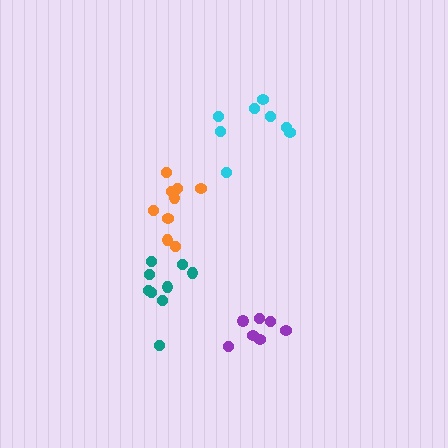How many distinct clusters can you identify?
There are 4 distinct clusters.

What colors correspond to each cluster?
The clusters are colored: purple, teal, cyan, orange.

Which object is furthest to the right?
The purple cluster is rightmost.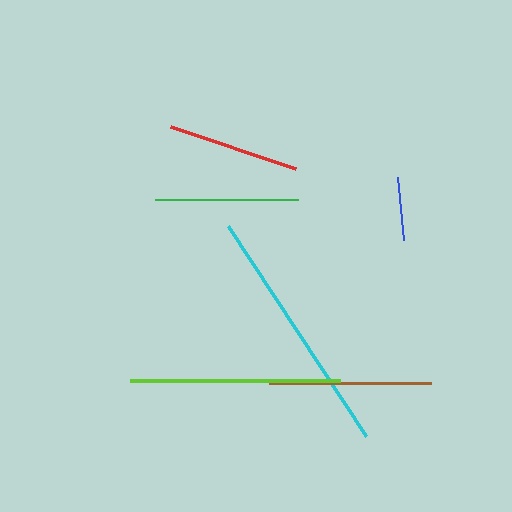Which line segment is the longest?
The cyan line is the longest at approximately 251 pixels.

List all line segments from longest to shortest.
From longest to shortest: cyan, lime, brown, green, red, blue.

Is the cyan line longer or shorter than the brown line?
The cyan line is longer than the brown line.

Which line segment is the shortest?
The blue line is the shortest at approximately 62 pixels.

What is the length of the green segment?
The green segment is approximately 143 pixels long.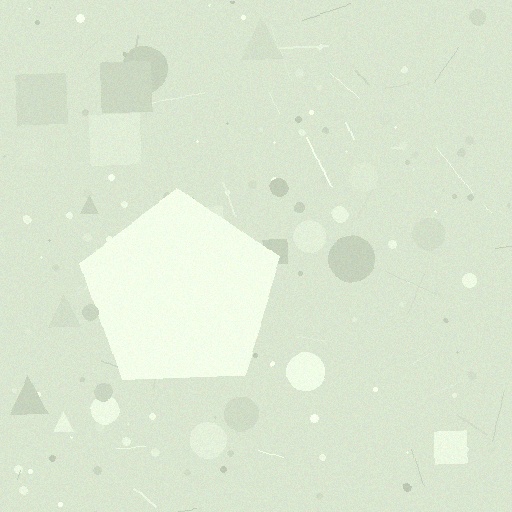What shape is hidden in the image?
A pentagon is hidden in the image.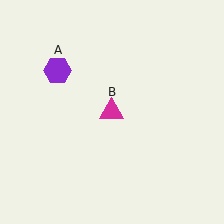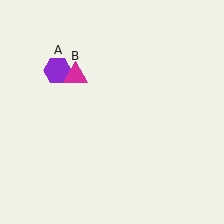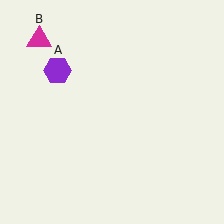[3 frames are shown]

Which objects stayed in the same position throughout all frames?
Purple hexagon (object A) remained stationary.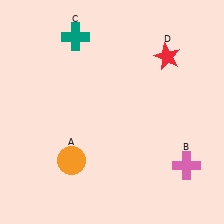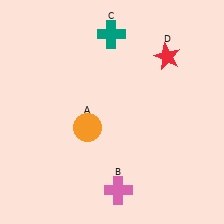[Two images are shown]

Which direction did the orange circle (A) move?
The orange circle (A) moved up.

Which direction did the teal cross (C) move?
The teal cross (C) moved right.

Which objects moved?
The objects that moved are: the orange circle (A), the pink cross (B), the teal cross (C).